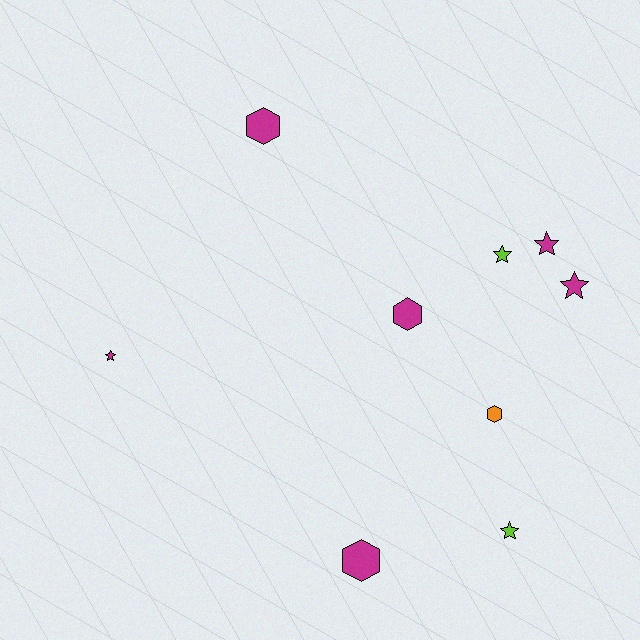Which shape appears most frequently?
Star, with 5 objects.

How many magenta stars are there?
There are 3 magenta stars.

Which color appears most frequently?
Magenta, with 6 objects.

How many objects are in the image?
There are 9 objects.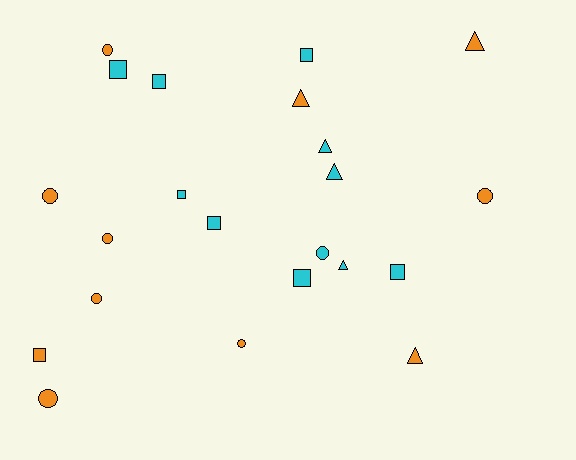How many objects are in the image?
There are 22 objects.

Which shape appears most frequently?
Circle, with 8 objects.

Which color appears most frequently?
Cyan, with 11 objects.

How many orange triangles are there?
There are 3 orange triangles.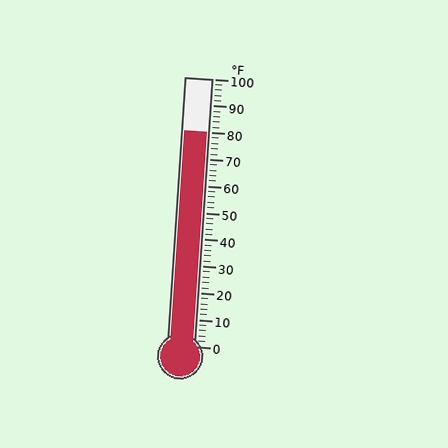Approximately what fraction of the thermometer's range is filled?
The thermometer is filled to approximately 80% of its range.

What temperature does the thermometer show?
The thermometer shows approximately 80°F.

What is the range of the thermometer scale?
The thermometer scale ranges from 0°F to 100°F.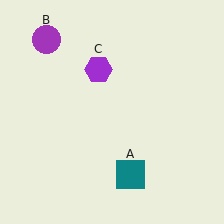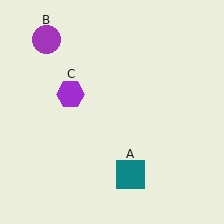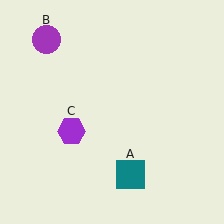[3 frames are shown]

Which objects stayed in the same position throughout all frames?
Teal square (object A) and purple circle (object B) remained stationary.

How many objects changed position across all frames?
1 object changed position: purple hexagon (object C).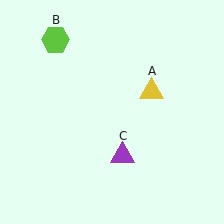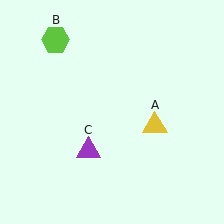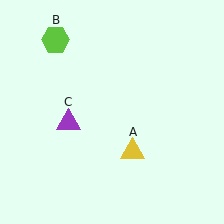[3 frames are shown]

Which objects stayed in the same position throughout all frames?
Lime hexagon (object B) remained stationary.